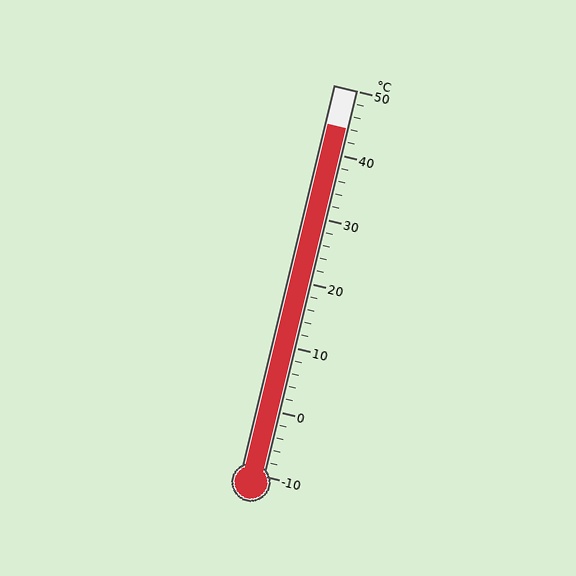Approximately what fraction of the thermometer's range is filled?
The thermometer is filled to approximately 90% of its range.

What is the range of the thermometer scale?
The thermometer scale ranges from -10°C to 50°C.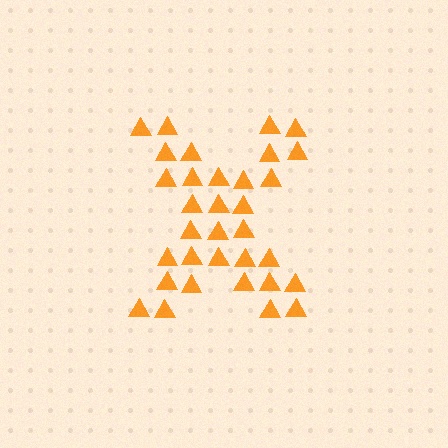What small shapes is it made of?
It is made of small triangles.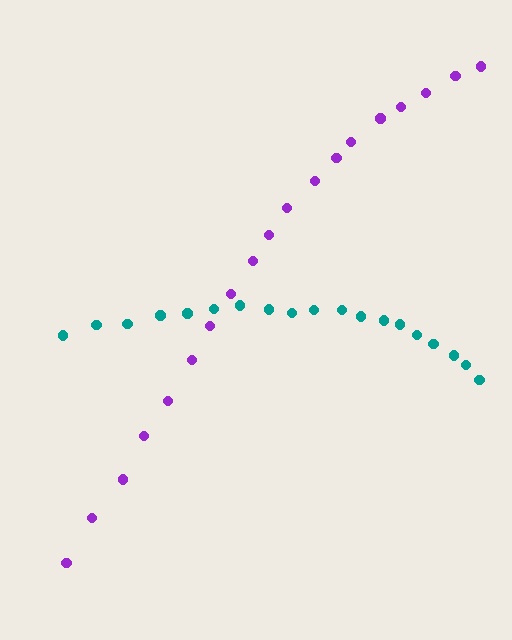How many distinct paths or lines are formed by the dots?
There are 2 distinct paths.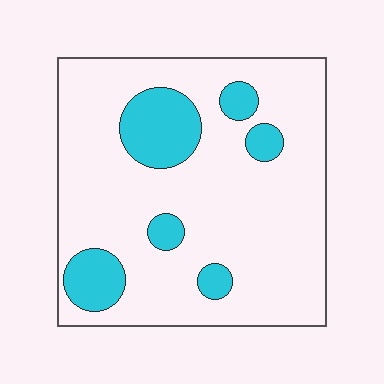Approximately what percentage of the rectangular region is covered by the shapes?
Approximately 20%.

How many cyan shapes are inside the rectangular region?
6.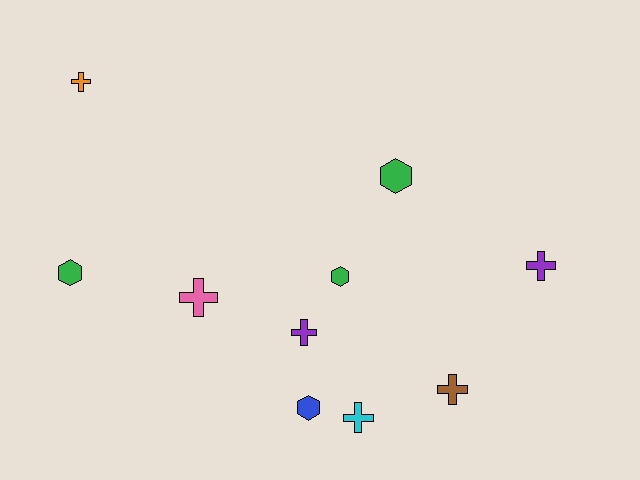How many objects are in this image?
There are 10 objects.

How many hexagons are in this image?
There are 4 hexagons.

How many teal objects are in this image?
There are no teal objects.